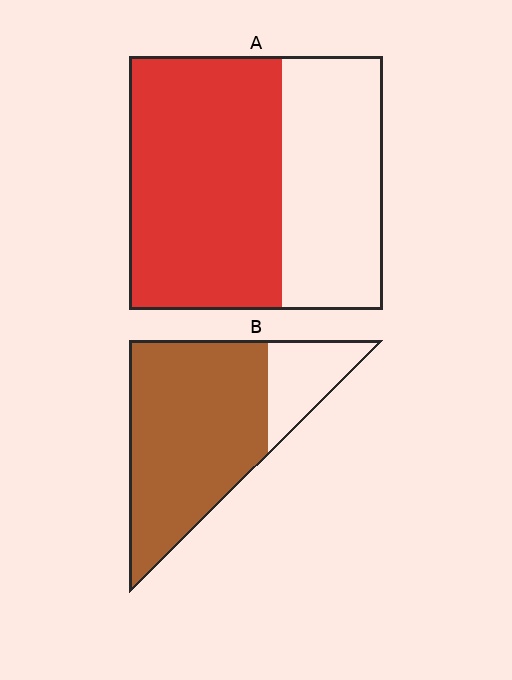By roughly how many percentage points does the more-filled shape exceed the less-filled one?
By roughly 20 percentage points (B over A).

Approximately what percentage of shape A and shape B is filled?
A is approximately 60% and B is approximately 80%.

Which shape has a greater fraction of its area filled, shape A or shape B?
Shape B.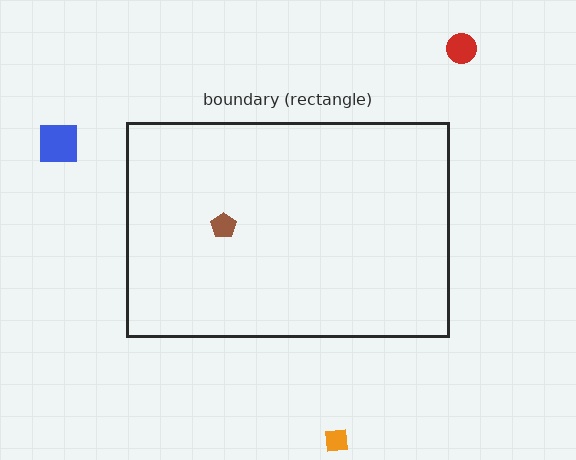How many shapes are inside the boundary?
1 inside, 3 outside.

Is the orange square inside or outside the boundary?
Outside.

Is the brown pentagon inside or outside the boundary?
Inside.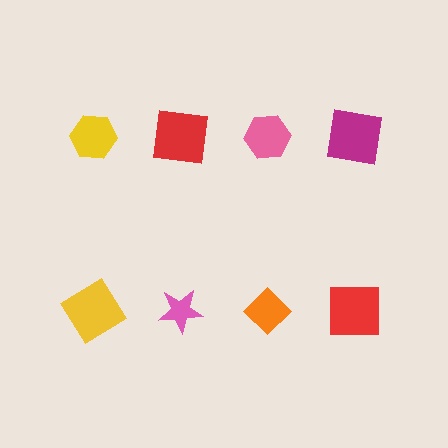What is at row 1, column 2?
A red square.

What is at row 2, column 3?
An orange diamond.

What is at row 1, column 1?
A yellow hexagon.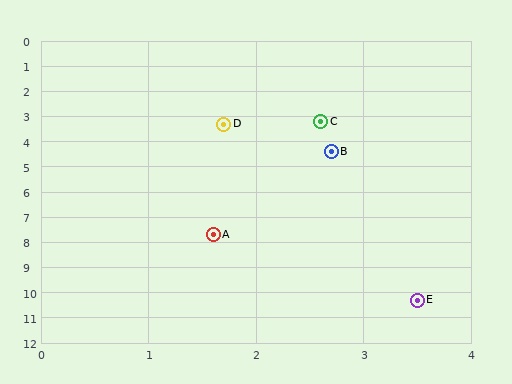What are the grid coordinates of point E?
Point E is at approximately (3.5, 10.3).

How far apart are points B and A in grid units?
Points B and A are about 3.5 grid units apart.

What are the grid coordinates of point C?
Point C is at approximately (2.6, 3.2).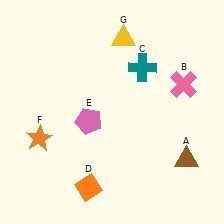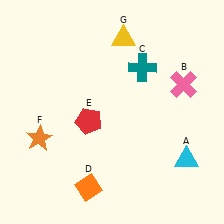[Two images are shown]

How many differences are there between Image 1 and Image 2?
There are 2 differences between the two images.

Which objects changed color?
A changed from brown to cyan. E changed from pink to red.